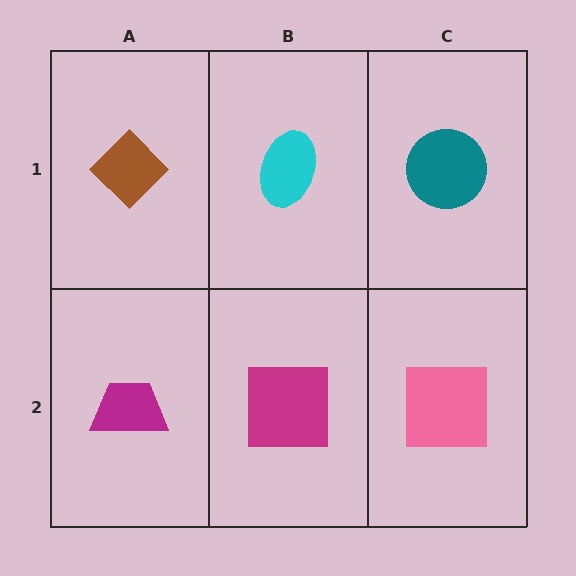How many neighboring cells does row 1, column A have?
2.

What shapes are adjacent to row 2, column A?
A brown diamond (row 1, column A), a magenta square (row 2, column B).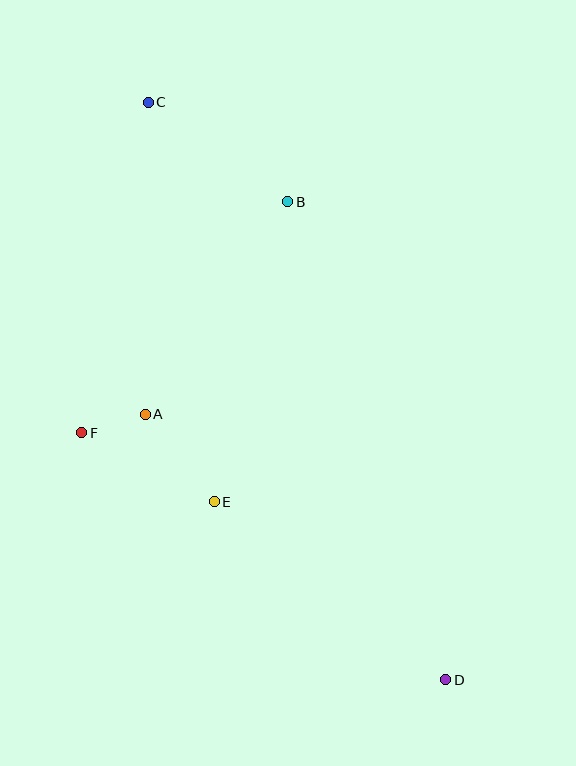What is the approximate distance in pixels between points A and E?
The distance between A and E is approximately 111 pixels.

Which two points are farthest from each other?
Points C and D are farthest from each other.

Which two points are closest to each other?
Points A and F are closest to each other.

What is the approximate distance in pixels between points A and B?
The distance between A and B is approximately 256 pixels.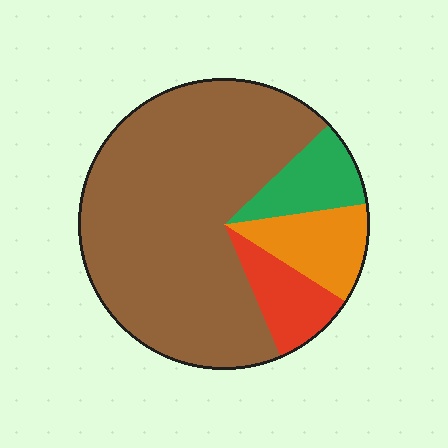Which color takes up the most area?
Brown, at roughly 70%.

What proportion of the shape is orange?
Orange covers 11% of the shape.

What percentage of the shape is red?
Red takes up about one tenth (1/10) of the shape.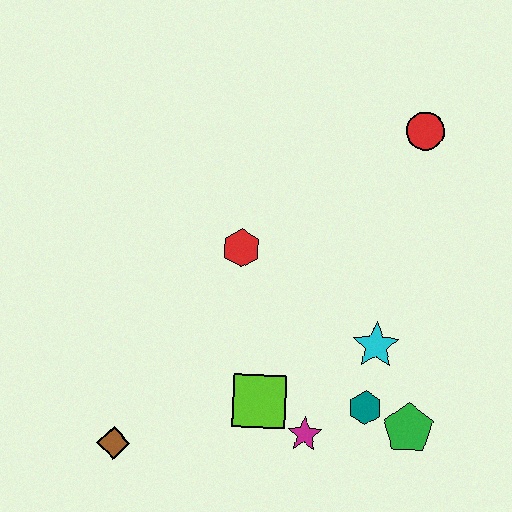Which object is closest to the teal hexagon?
The green pentagon is closest to the teal hexagon.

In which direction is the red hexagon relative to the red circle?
The red hexagon is to the left of the red circle.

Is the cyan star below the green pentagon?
No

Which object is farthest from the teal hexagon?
The red circle is farthest from the teal hexagon.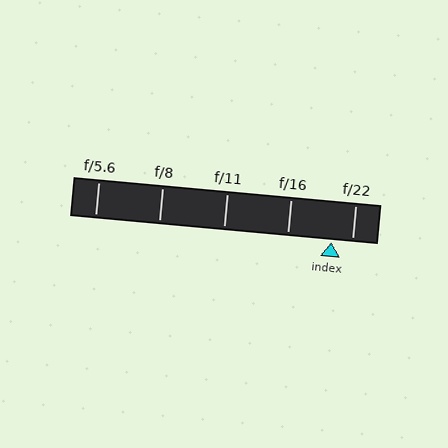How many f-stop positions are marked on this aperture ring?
There are 5 f-stop positions marked.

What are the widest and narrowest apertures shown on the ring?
The widest aperture shown is f/5.6 and the narrowest is f/22.